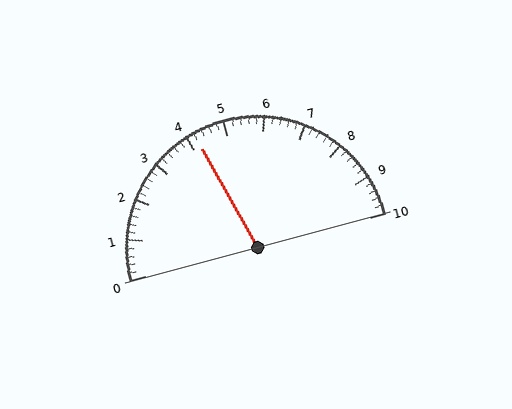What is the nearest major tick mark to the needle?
The nearest major tick mark is 4.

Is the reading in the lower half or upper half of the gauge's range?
The reading is in the lower half of the range (0 to 10).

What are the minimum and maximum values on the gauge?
The gauge ranges from 0 to 10.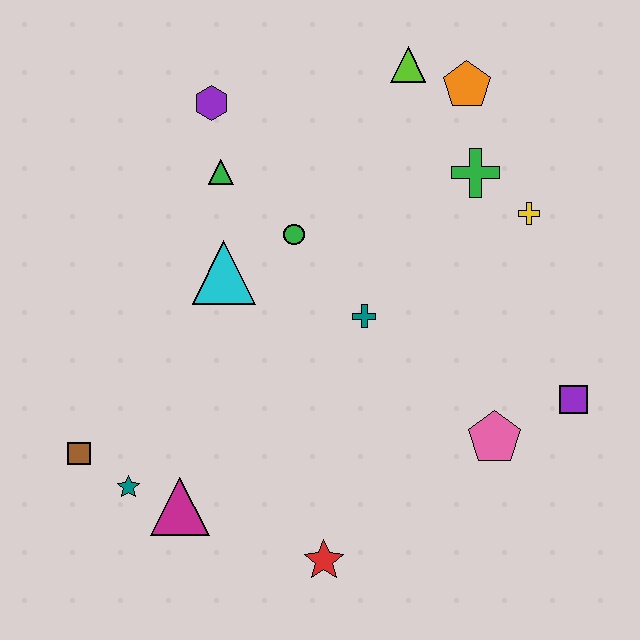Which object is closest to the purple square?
The pink pentagon is closest to the purple square.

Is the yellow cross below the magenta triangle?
No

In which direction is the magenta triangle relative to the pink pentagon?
The magenta triangle is to the left of the pink pentagon.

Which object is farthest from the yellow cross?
The brown square is farthest from the yellow cross.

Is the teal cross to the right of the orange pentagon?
No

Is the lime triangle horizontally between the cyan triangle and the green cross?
Yes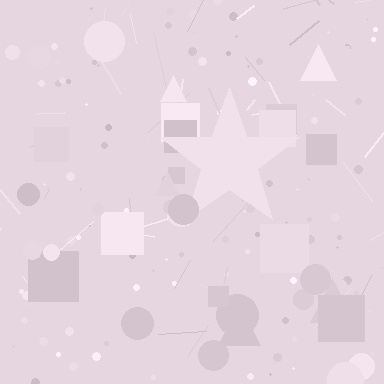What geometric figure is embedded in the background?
A star is embedded in the background.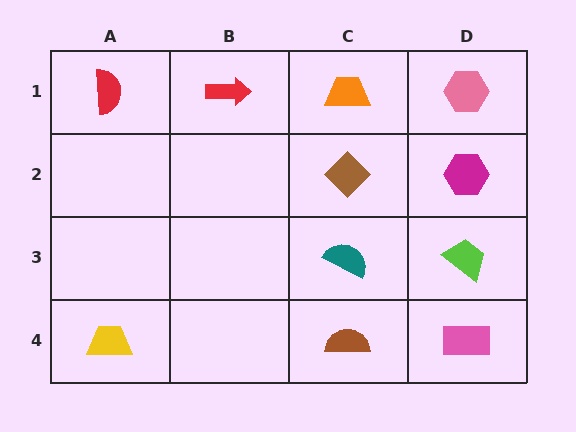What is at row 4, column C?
A brown semicircle.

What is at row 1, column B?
A red arrow.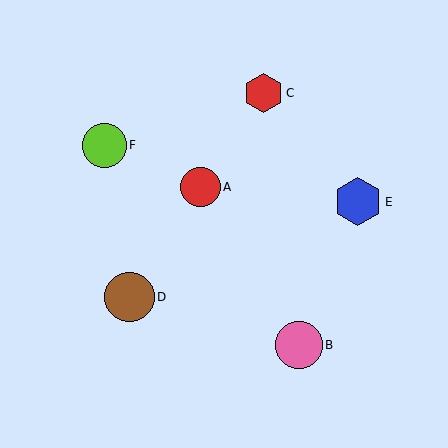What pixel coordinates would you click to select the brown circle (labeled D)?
Click at (129, 297) to select the brown circle D.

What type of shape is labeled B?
Shape B is a pink circle.